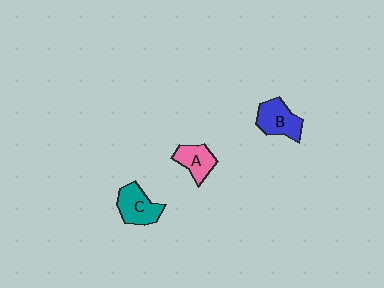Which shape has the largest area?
Shape B (blue).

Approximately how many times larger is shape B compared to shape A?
Approximately 1.3 times.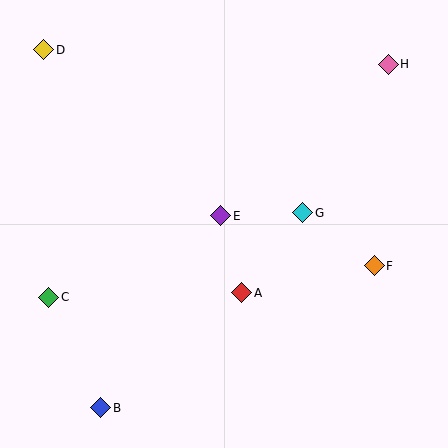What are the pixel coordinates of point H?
Point H is at (388, 64).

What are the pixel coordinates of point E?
Point E is at (221, 216).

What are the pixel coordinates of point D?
Point D is at (44, 50).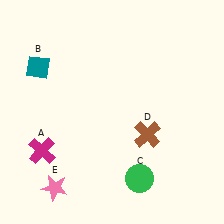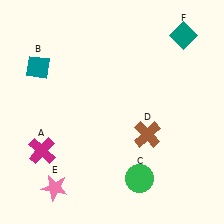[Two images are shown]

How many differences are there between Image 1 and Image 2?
There is 1 difference between the two images.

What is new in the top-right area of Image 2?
A teal diamond (F) was added in the top-right area of Image 2.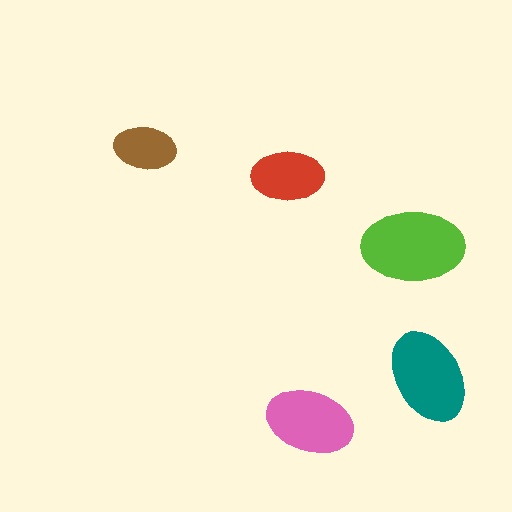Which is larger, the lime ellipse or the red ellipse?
The lime one.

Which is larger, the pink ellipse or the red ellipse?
The pink one.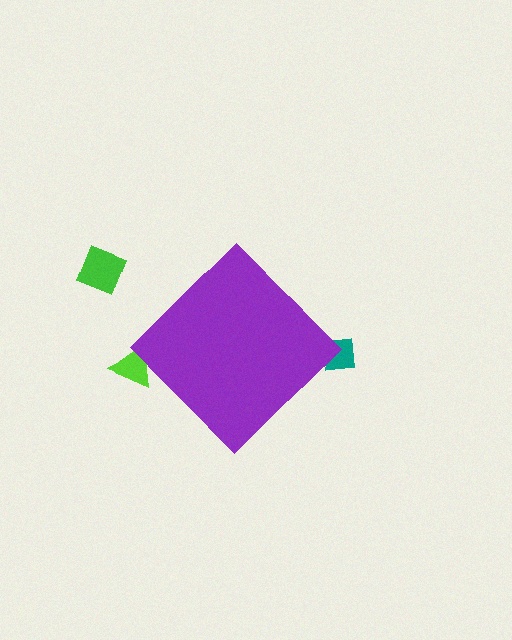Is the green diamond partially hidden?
No, the green diamond is fully visible.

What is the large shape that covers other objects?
A purple diamond.